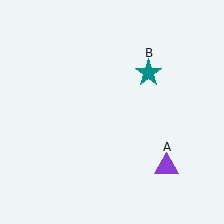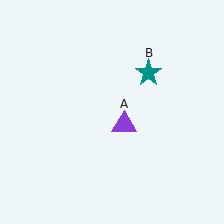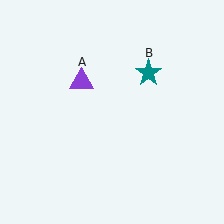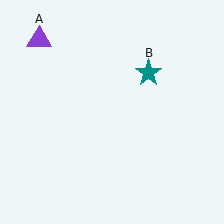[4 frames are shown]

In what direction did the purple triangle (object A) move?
The purple triangle (object A) moved up and to the left.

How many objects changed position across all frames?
1 object changed position: purple triangle (object A).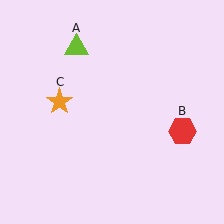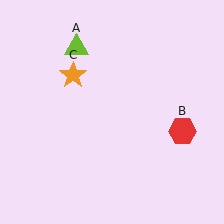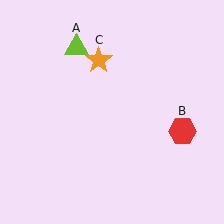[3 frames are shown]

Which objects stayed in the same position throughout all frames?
Lime triangle (object A) and red hexagon (object B) remained stationary.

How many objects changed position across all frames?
1 object changed position: orange star (object C).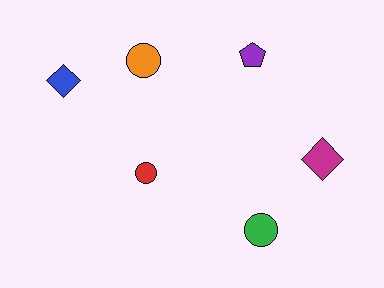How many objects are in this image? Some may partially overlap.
There are 6 objects.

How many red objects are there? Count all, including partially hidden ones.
There is 1 red object.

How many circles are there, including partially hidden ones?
There are 3 circles.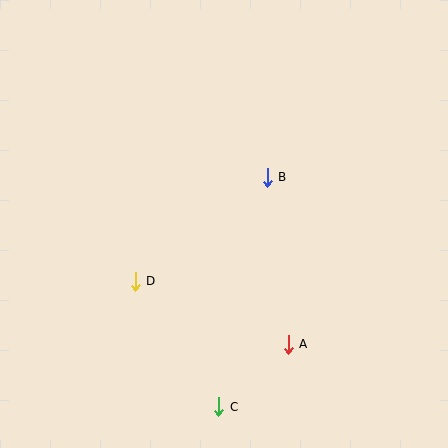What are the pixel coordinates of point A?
Point A is at (288, 344).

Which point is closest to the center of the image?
Point B at (267, 177) is closest to the center.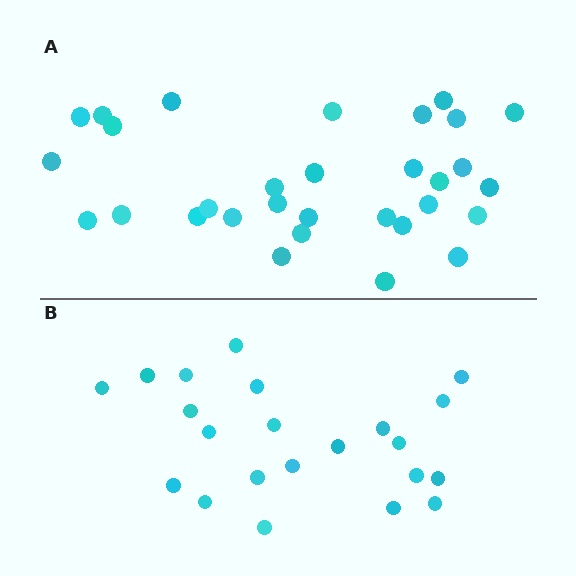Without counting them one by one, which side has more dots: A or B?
Region A (the top region) has more dots.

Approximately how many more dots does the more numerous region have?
Region A has roughly 8 or so more dots than region B.